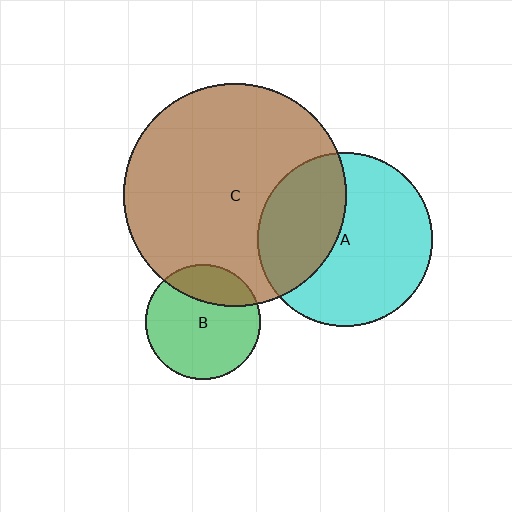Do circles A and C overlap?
Yes.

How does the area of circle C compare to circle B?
Approximately 3.7 times.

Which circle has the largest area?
Circle C (brown).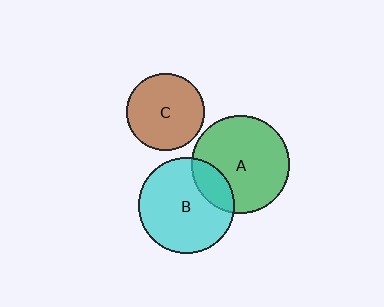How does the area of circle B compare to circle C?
Approximately 1.5 times.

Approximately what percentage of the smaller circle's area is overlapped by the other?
Approximately 20%.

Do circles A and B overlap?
Yes.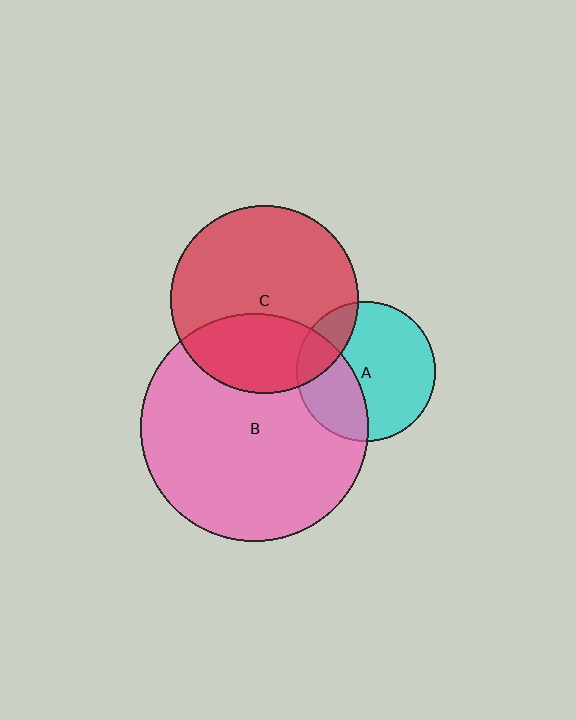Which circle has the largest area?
Circle B (pink).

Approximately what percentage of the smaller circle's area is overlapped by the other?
Approximately 35%.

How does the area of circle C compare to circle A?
Approximately 1.8 times.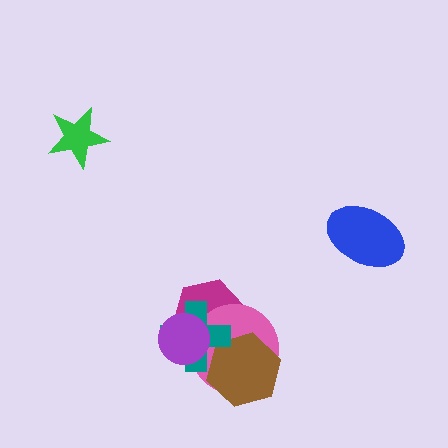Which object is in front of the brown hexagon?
The teal cross is in front of the brown hexagon.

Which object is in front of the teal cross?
The purple circle is in front of the teal cross.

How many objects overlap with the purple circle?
3 objects overlap with the purple circle.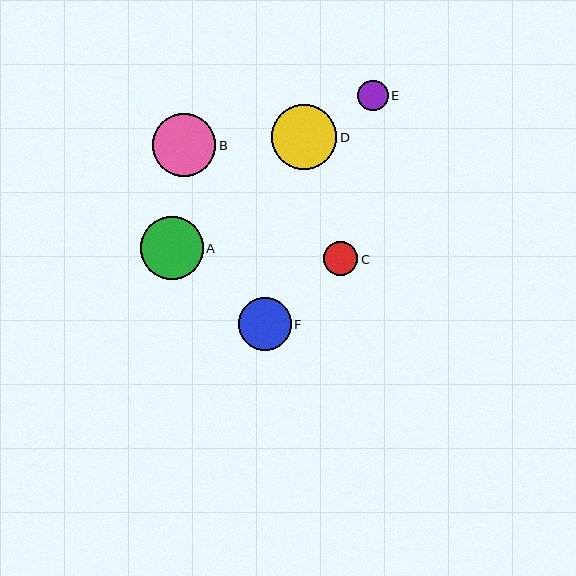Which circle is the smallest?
Circle E is the smallest with a size of approximately 30 pixels.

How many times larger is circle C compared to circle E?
Circle C is approximately 1.1 times the size of circle E.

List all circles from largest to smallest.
From largest to smallest: D, B, A, F, C, E.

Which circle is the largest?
Circle D is the largest with a size of approximately 65 pixels.